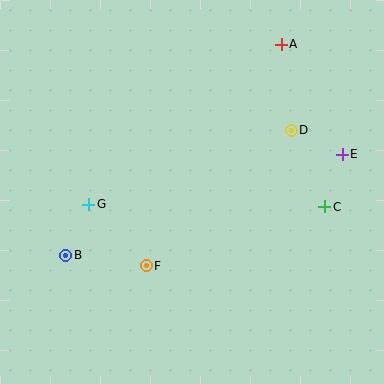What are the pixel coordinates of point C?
Point C is at (325, 207).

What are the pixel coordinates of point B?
Point B is at (66, 255).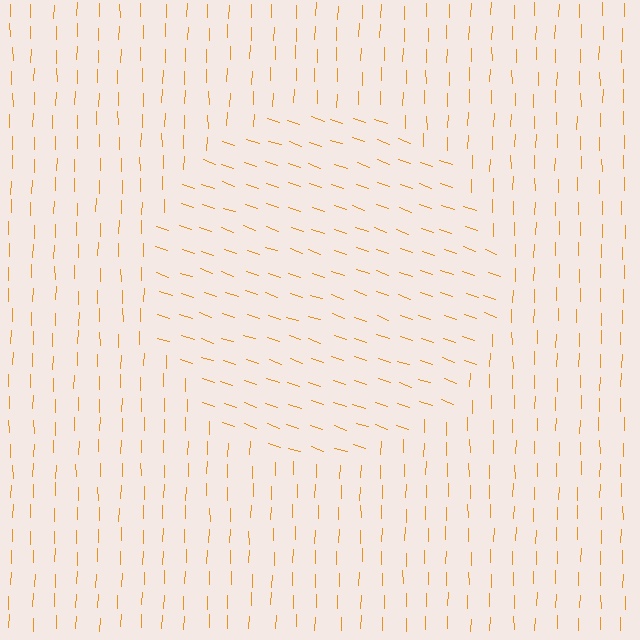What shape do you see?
I see a circle.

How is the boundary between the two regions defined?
The boundary is defined purely by a change in line orientation (approximately 72 degrees difference). All lines are the same color and thickness.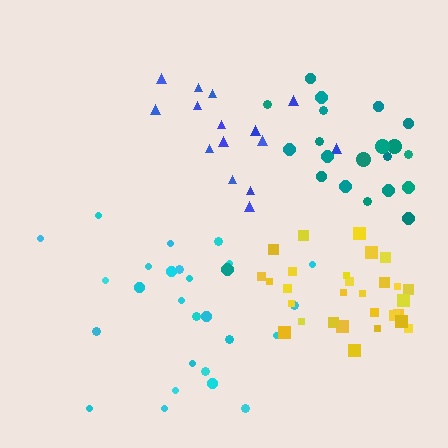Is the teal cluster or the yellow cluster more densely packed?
Yellow.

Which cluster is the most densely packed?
Yellow.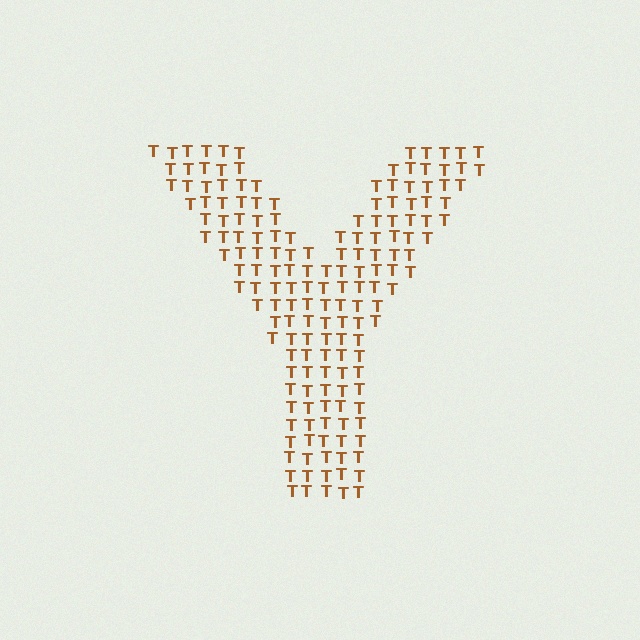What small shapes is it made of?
It is made of small letter T's.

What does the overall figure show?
The overall figure shows the letter Y.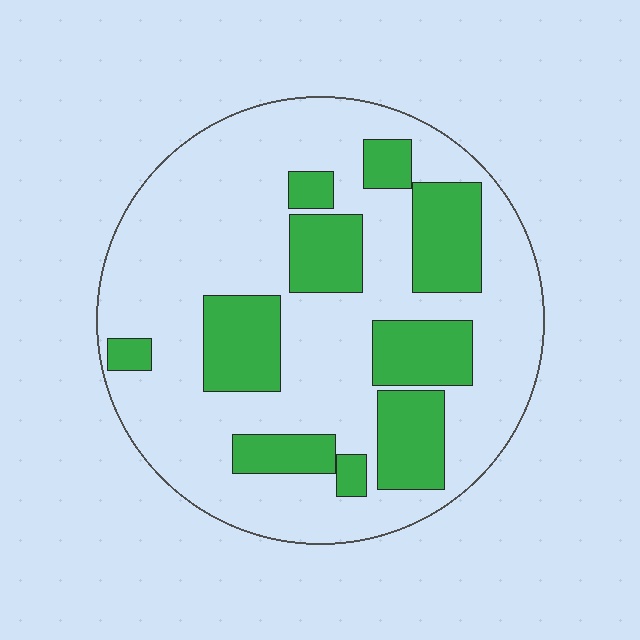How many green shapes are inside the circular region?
10.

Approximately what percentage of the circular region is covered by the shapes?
Approximately 30%.